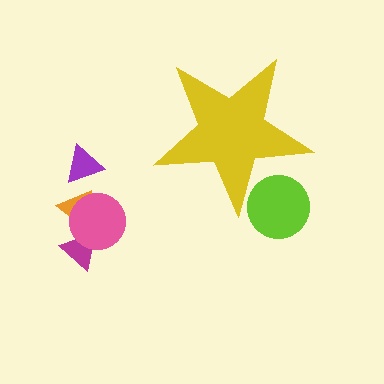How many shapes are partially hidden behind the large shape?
1 shape is partially hidden.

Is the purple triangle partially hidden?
No, the purple triangle is fully visible.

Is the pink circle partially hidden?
No, the pink circle is fully visible.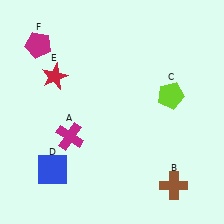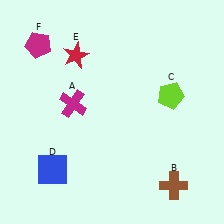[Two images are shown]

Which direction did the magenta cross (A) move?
The magenta cross (A) moved up.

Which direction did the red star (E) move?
The red star (E) moved right.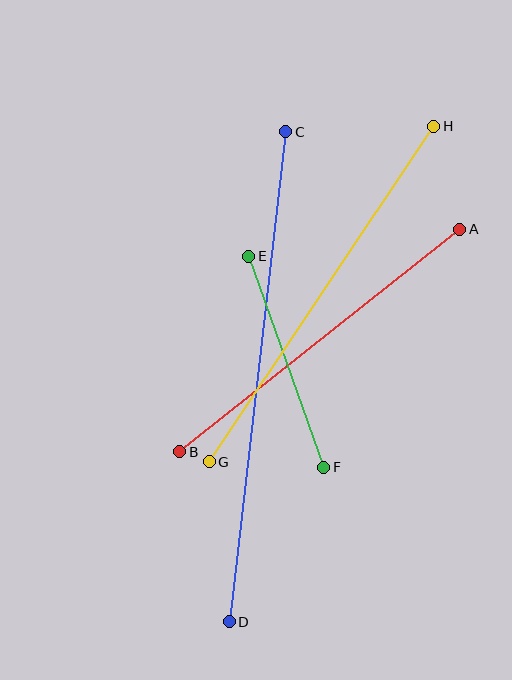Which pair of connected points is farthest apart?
Points C and D are farthest apart.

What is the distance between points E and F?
The distance is approximately 224 pixels.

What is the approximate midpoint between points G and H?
The midpoint is at approximately (321, 294) pixels.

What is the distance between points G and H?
The distance is approximately 403 pixels.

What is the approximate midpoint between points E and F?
The midpoint is at approximately (286, 362) pixels.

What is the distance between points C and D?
The distance is approximately 493 pixels.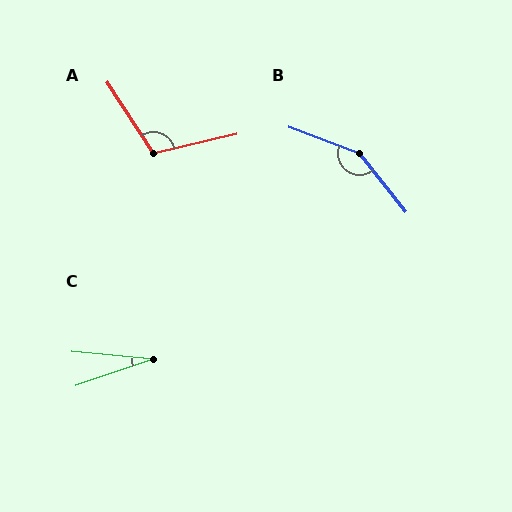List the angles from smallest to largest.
C (24°), A (110°), B (149°).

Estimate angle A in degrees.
Approximately 110 degrees.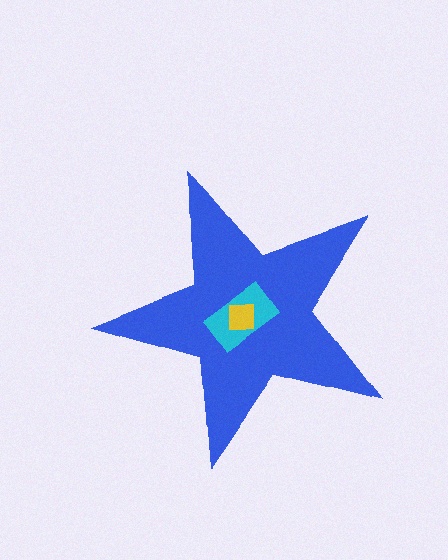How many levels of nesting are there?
3.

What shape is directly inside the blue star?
The cyan rectangle.